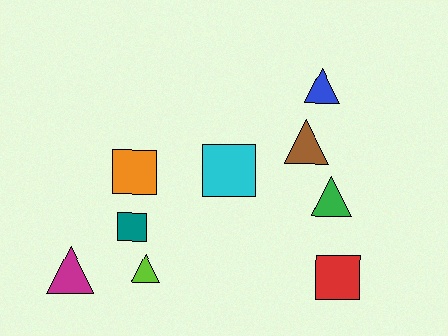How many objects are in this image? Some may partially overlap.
There are 9 objects.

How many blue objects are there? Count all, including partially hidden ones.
There is 1 blue object.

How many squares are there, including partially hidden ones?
There are 4 squares.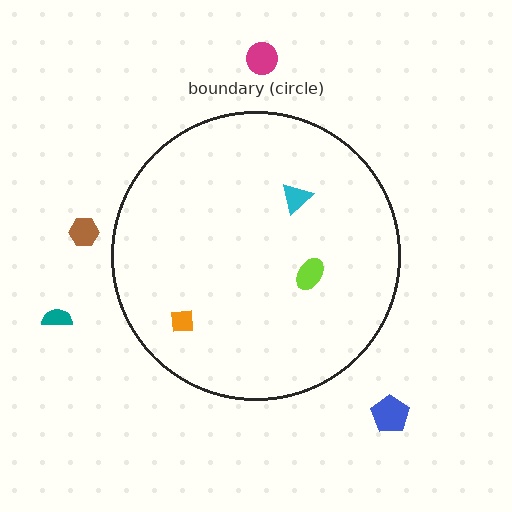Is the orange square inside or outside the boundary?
Inside.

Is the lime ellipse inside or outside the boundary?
Inside.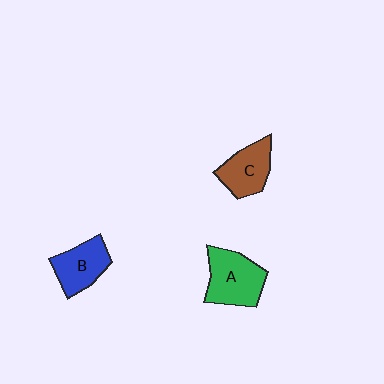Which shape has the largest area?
Shape A (green).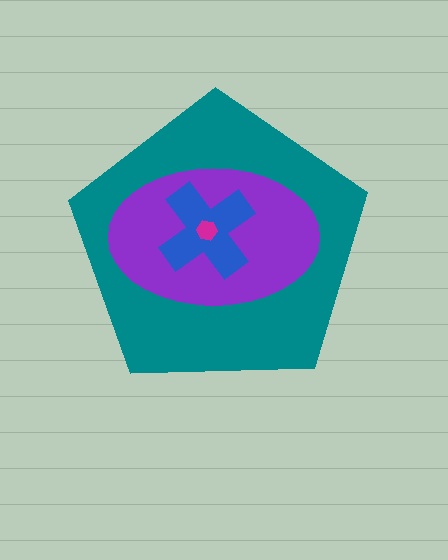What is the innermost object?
The magenta hexagon.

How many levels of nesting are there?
4.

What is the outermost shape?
The teal pentagon.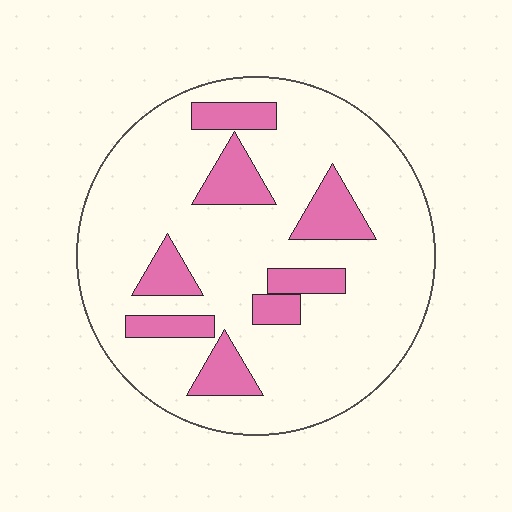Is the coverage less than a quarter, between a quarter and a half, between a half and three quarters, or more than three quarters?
Less than a quarter.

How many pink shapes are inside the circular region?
8.